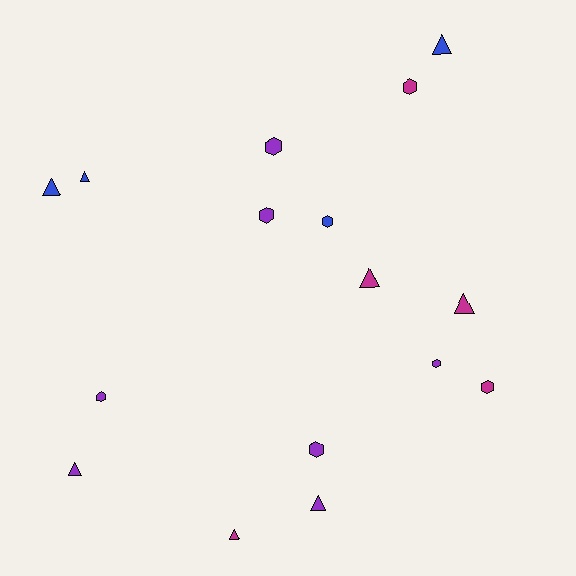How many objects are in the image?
There are 16 objects.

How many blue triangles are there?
There are 3 blue triangles.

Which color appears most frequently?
Purple, with 7 objects.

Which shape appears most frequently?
Triangle, with 8 objects.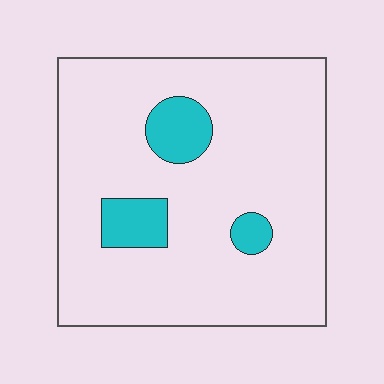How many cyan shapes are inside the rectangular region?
3.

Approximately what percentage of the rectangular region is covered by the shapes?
Approximately 10%.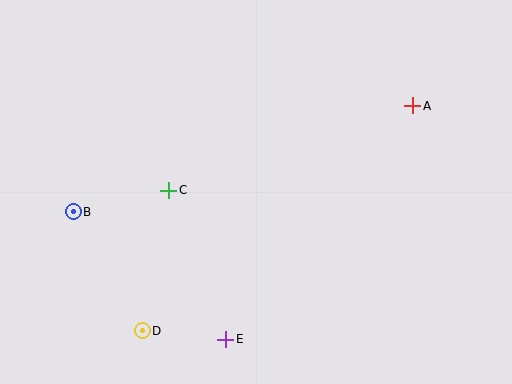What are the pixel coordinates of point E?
Point E is at (226, 339).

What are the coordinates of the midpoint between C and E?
The midpoint between C and E is at (197, 265).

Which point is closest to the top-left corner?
Point B is closest to the top-left corner.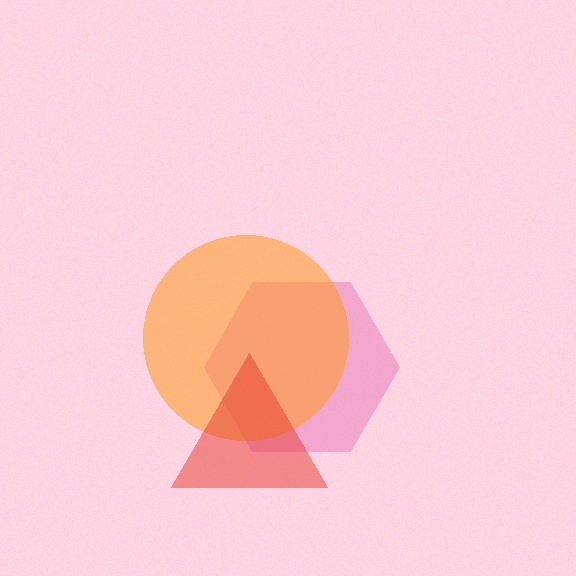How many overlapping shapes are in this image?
There are 3 overlapping shapes in the image.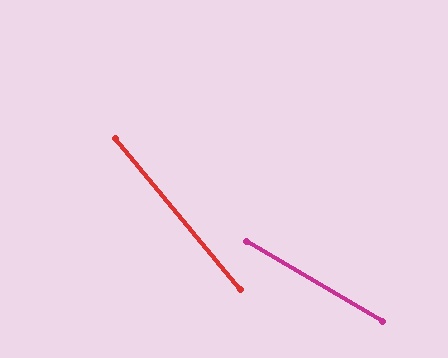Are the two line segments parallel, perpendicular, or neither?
Neither parallel nor perpendicular — they differ by about 20°.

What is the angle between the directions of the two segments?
Approximately 20 degrees.